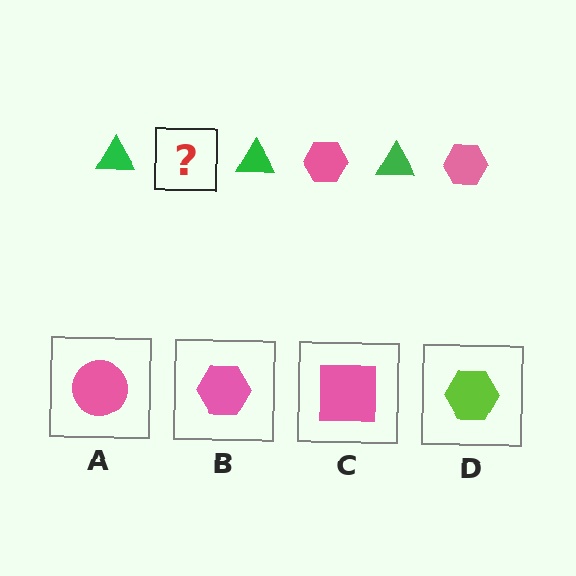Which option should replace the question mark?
Option B.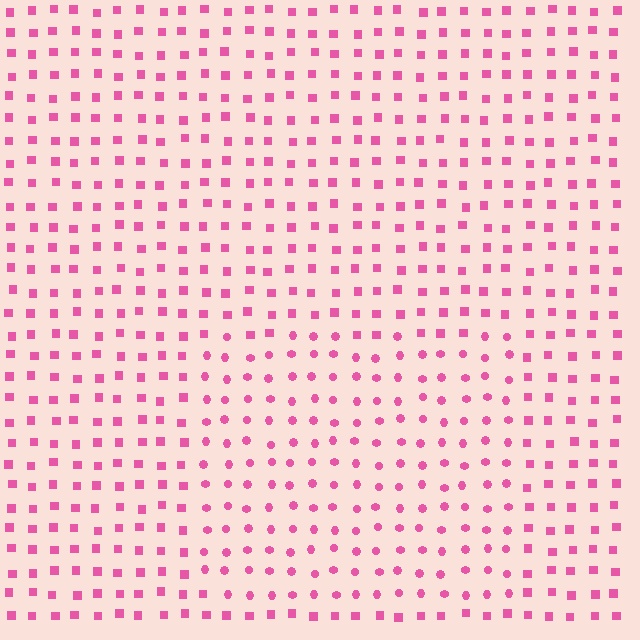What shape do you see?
I see a rectangle.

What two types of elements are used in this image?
The image uses circles inside the rectangle region and squares outside it.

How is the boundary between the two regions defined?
The boundary is defined by a change in element shape: circles inside vs. squares outside. All elements share the same color and spacing.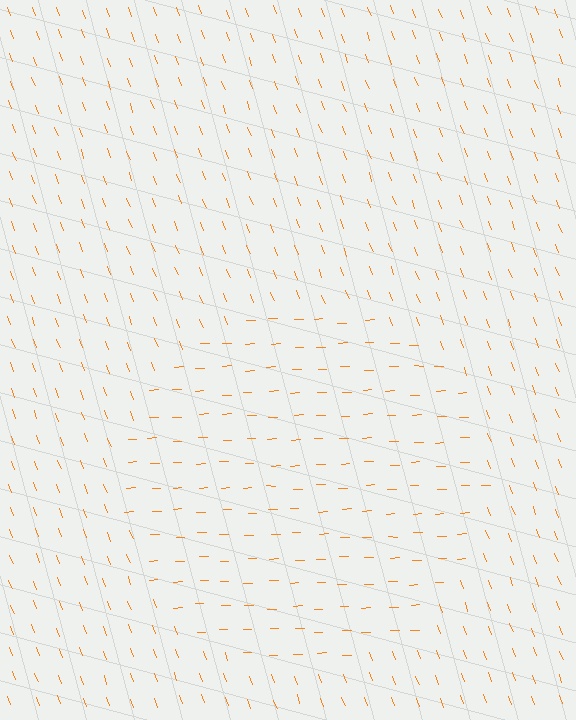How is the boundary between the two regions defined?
The boundary is defined purely by a change in line orientation (approximately 71 degrees difference). All lines are the same color and thickness.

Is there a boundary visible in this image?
Yes, there is a texture boundary formed by a change in line orientation.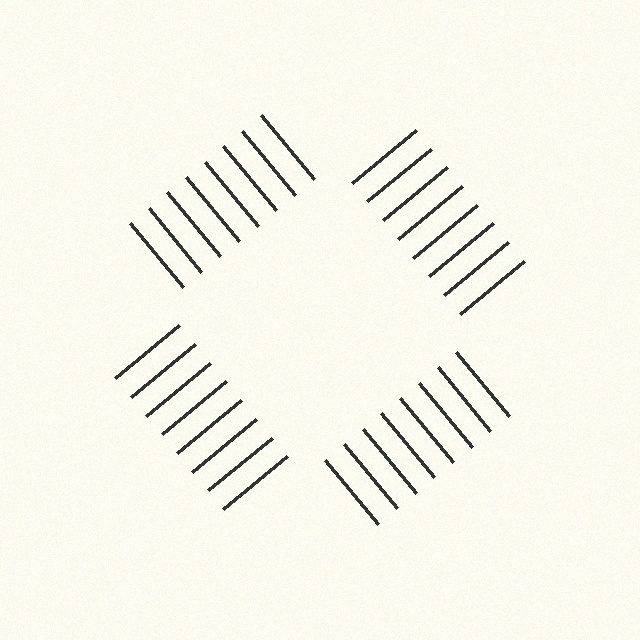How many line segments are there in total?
32 — 8 along each of the 4 edges.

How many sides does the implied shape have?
4 sides — the line-ends trace a square.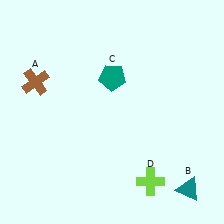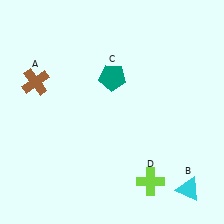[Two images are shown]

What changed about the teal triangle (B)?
In Image 1, B is teal. In Image 2, it changed to cyan.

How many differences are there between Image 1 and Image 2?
There is 1 difference between the two images.